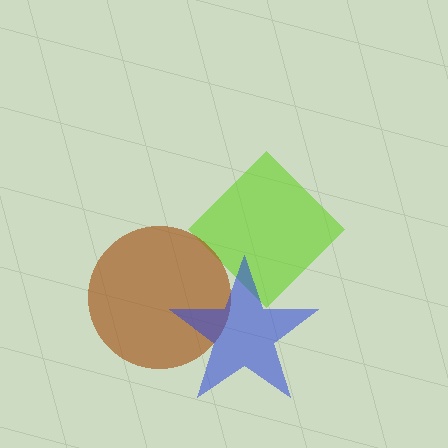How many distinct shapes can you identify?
There are 3 distinct shapes: a lime diamond, a brown circle, a blue star.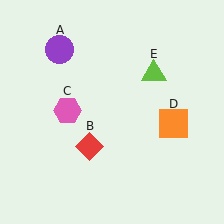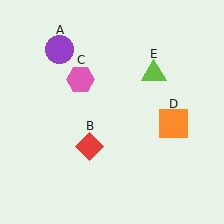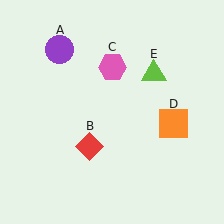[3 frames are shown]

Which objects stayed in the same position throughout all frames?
Purple circle (object A) and red diamond (object B) and orange square (object D) and lime triangle (object E) remained stationary.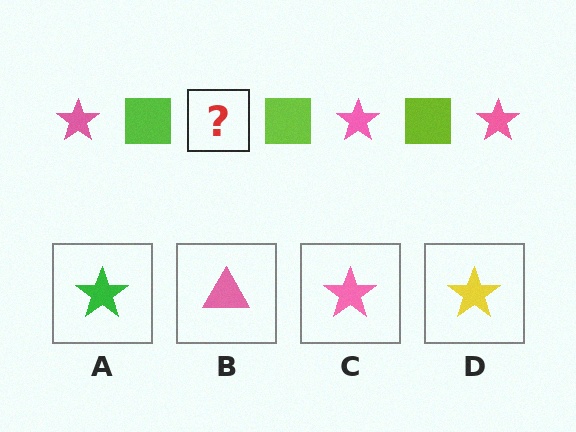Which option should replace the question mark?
Option C.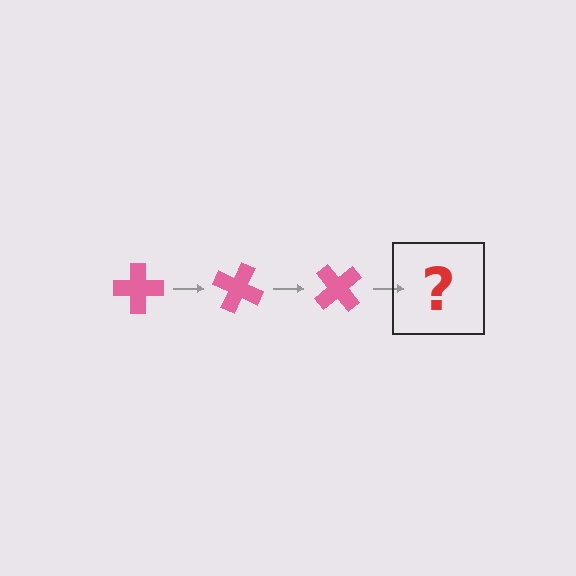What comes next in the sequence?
The next element should be a pink cross rotated 75 degrees.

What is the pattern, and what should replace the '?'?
The pattern is that the cross rotates 25 degrees each step. The '?' should be a pink cross rotated 75 degrees.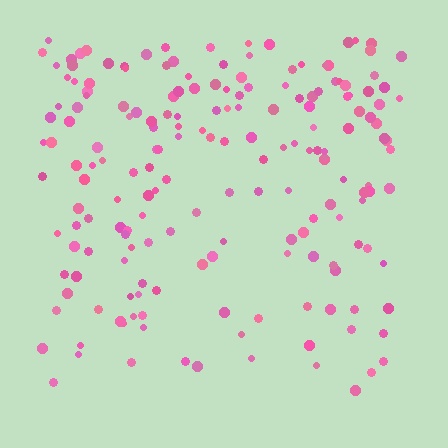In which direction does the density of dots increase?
From bottom to top, with the top side densest.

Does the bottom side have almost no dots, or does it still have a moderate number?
Still a moderate number, just noticeably fewer than the top.